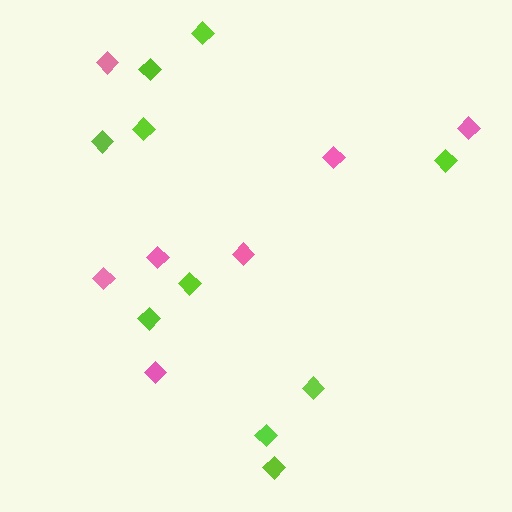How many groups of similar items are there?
There are 2 groups: one group of pink diamonds (7) and one group of lime diamonds (10).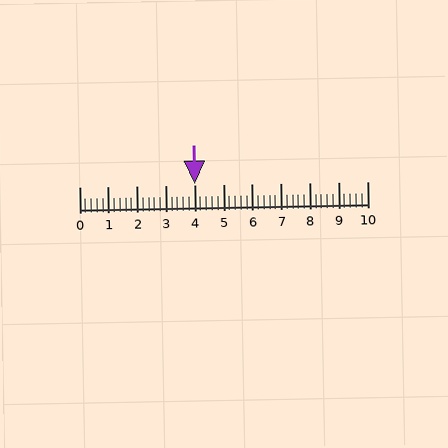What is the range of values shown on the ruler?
The ruler shows values from 0 to 10.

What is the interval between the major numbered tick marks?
The major tick marks are spaced 1 units apart.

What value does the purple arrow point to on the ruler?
The purple arrow points to approximately 4.0.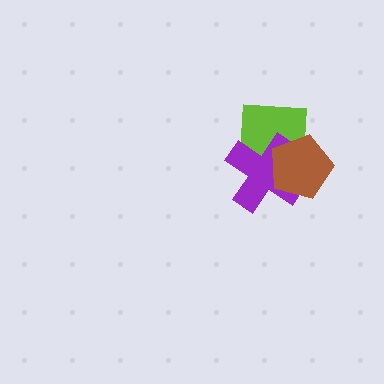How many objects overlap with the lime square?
2 objects overlap with the lime square.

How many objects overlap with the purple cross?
2 objects overlap with the purple cross.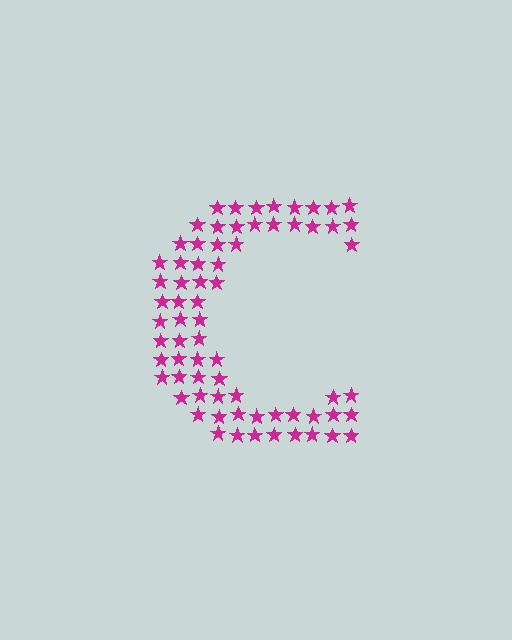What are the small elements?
The small elements are stars.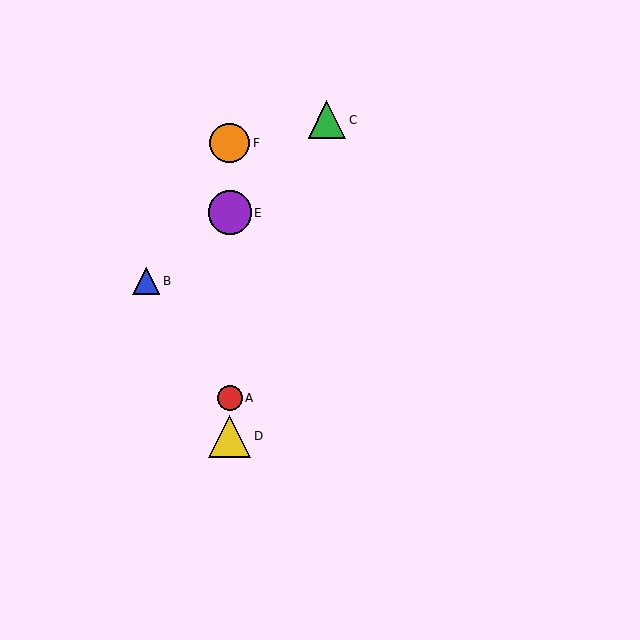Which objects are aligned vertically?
Objects A, D, E, F are aligned vertically.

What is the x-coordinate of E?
Object E is at x≈230.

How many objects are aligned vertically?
4 objects (A, D, E, F) are aligned vertically.